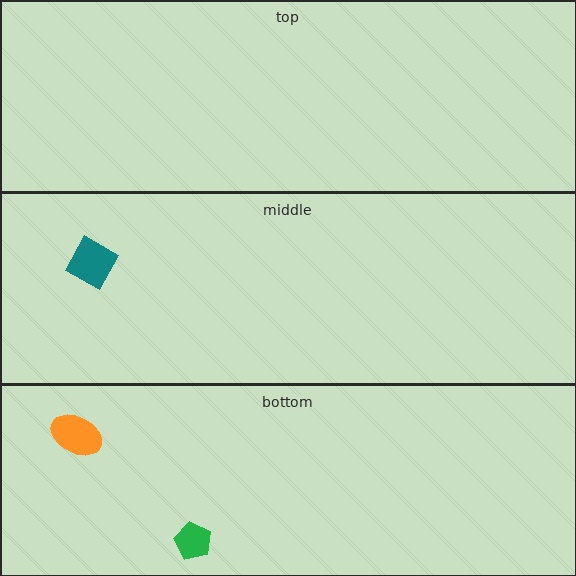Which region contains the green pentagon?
The bottom region.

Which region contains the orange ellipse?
The bottom region.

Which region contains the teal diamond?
The middle region.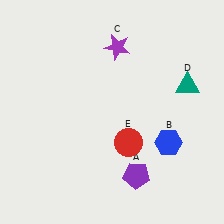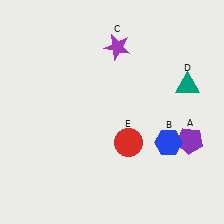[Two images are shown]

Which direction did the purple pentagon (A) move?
The purple pentagon (A) moved right.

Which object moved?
The purple pentagon (A) moved right.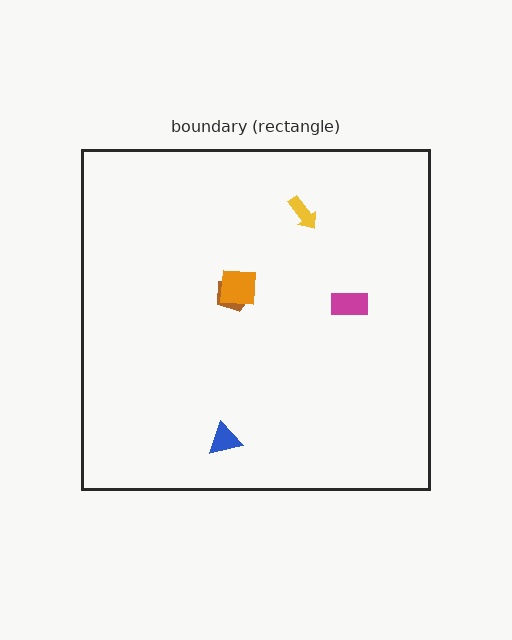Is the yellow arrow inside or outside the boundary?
Inside.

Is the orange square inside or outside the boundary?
Inside.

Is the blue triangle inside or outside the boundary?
Inside.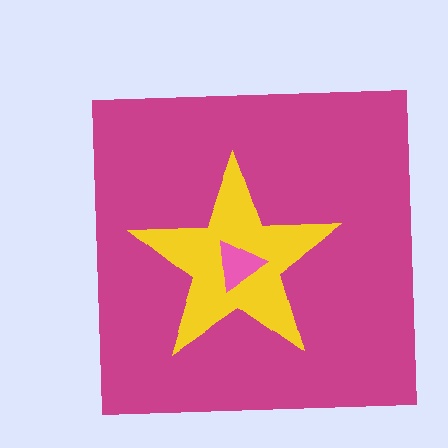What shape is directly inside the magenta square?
The yellow star.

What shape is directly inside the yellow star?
The pink triangle.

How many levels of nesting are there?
3.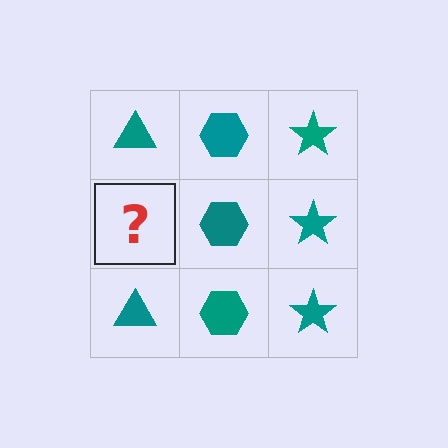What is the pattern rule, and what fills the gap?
The rule is that each column has a consistent shape. The gap should be filled with a teal triangle.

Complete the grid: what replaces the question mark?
The question mark should be replaced with a teal triangle.